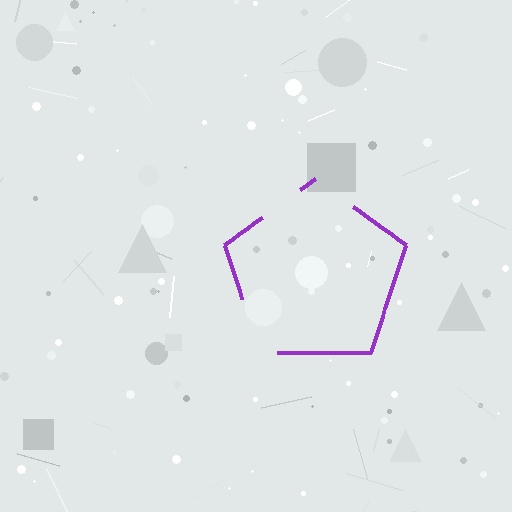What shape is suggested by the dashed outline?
The dashed outline suggests a pentagon.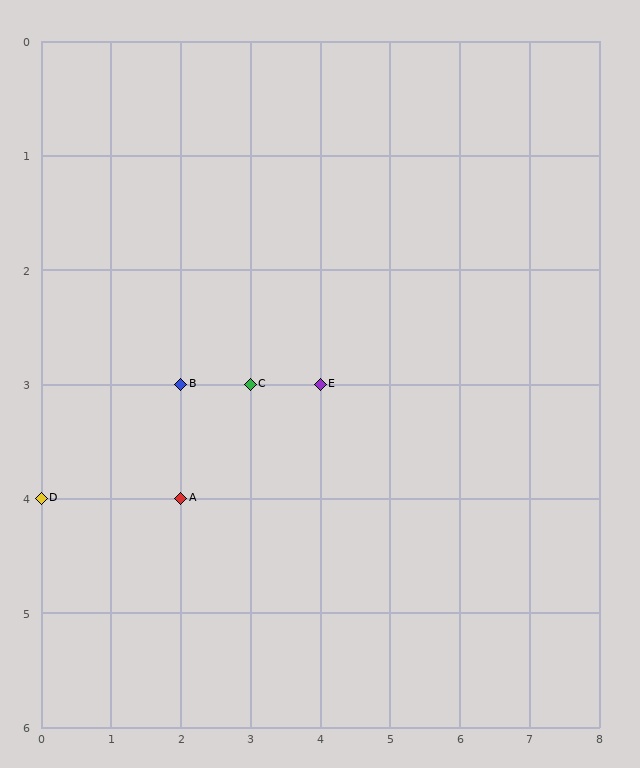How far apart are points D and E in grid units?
Points D and E are 4 columns and 1 row apart (about 4.1 grid units diagonally).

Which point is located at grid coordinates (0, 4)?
Point D is at (0, 4).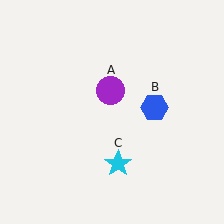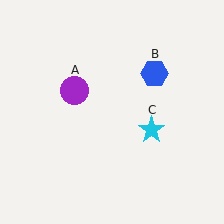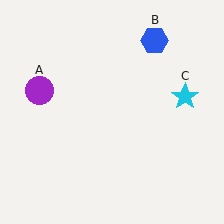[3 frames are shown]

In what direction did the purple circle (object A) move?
The purple circle (object A) moved left.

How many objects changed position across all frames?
3 objects changed position: purple circle (object A), blue hexagon (object B), cyan star (object C).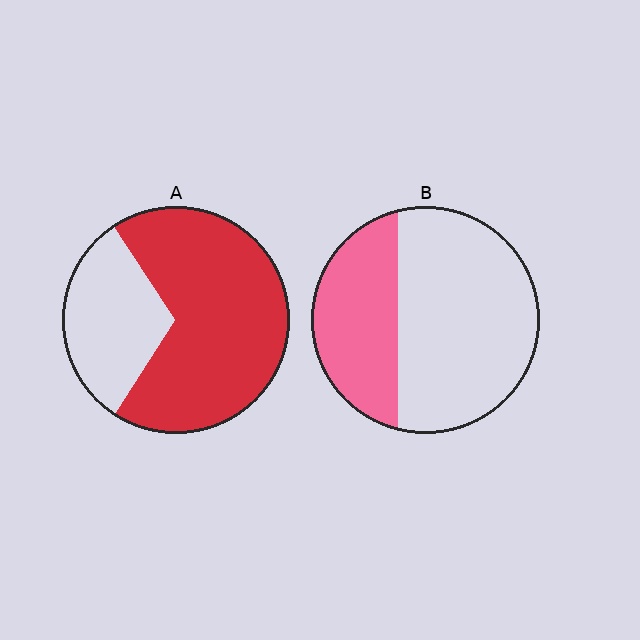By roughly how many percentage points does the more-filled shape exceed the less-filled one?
By roughly 35 percentage points (A over B).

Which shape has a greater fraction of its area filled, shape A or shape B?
Shape A.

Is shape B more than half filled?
No.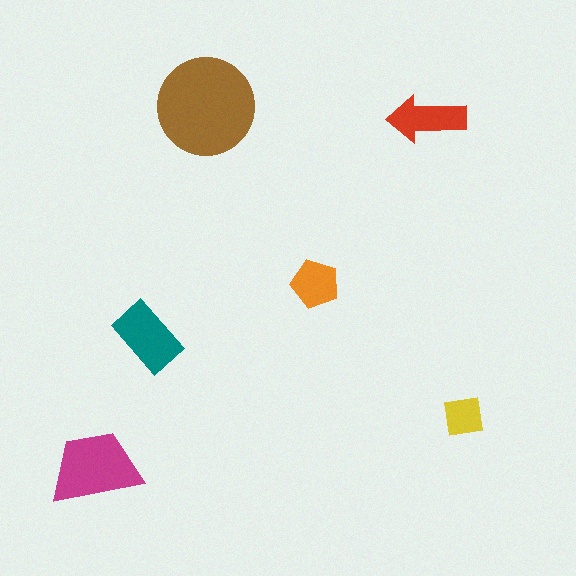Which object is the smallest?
The yellow square.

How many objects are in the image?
There are 6 objects in the image.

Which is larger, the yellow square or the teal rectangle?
The teal rectangle.